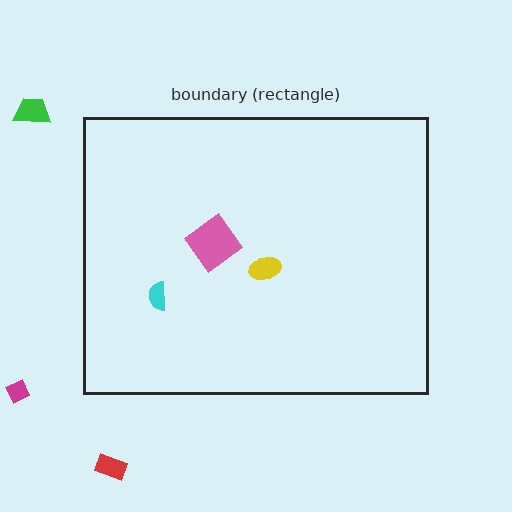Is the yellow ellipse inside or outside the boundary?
Inside.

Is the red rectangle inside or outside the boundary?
Outside.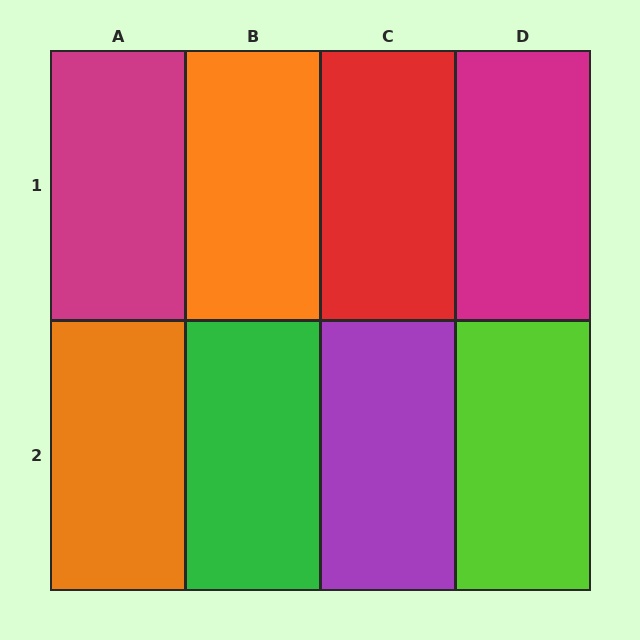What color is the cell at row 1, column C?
Red.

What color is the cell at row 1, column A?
Magenta.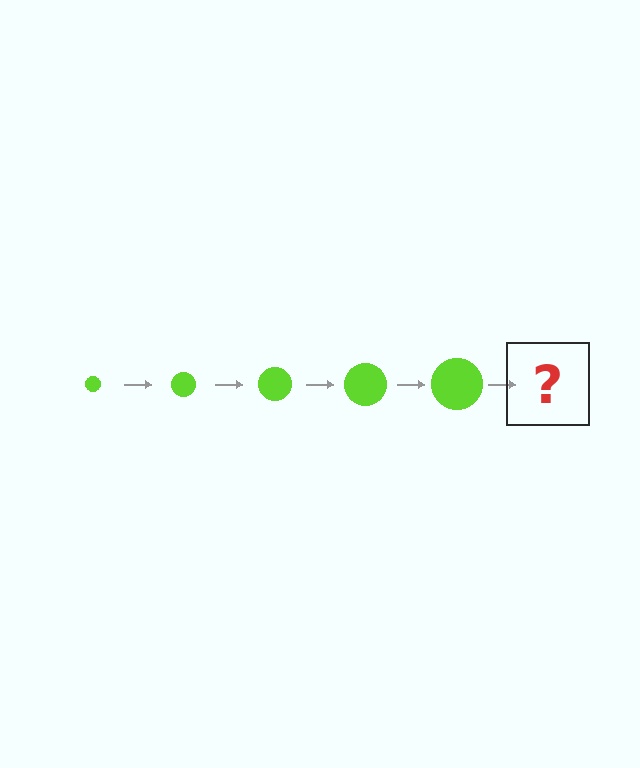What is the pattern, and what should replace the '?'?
The pattern is that the circle gets progressively larger each step. The '?' should be a lime circle, larger than the previous one.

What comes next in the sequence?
The next element should be a lime circle, larger than the previous one.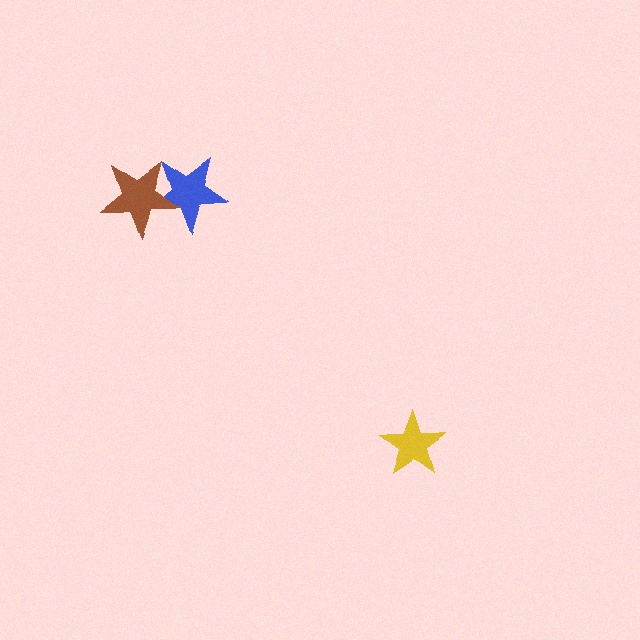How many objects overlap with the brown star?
1 object overlaps with the brown star.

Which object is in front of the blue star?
The brown star is in front of the blue star.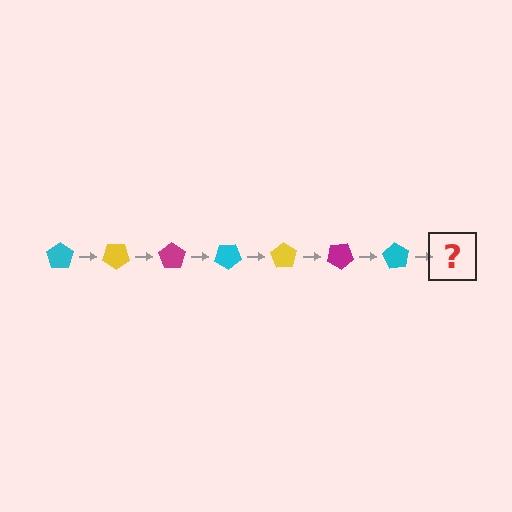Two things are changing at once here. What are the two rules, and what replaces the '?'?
The two rules are that it rotates 35 degrees each step and the color cycles through cyan, yellow, and magenta. The '?' should be a yellow pentagon, rotated 245 degrees from the start.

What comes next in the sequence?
The next element should be a yellow pentagon, rotated 245 degrees from the start.